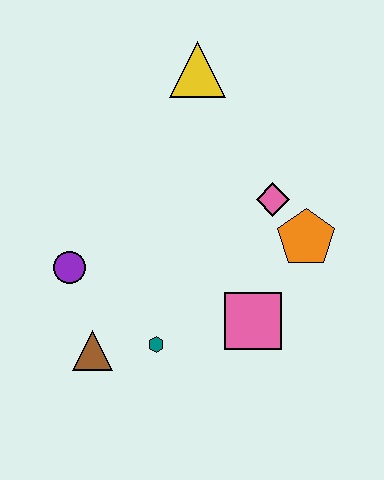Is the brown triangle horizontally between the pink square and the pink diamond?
No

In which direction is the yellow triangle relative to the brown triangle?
The yellow triangle is above the brown triangle.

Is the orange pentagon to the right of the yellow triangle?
Yes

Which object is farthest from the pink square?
The yellow triangle is farthest from the pink square.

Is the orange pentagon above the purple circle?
Yes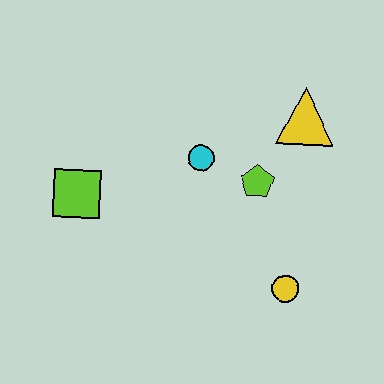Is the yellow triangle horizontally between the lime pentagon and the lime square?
No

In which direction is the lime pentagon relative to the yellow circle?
The lime pentagon is above the yellow circle.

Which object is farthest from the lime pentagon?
The lime square is farthest from the lime pentagon.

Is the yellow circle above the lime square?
No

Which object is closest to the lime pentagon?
The cyan circle is closest to the lime pentagon.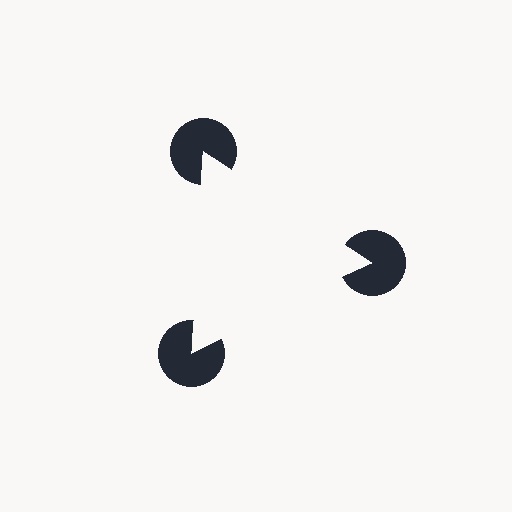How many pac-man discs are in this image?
There are 3 — one at each vertex of the illusory triangle.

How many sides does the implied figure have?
3 sides.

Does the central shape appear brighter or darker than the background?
It typically appears slightly brighter than the background, even though no actual brightness change is drawn.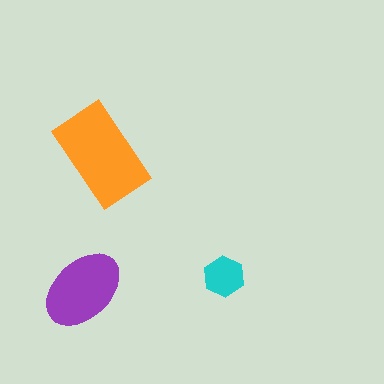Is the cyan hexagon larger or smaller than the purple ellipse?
Smaller.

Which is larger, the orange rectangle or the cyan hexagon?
The orange rectangle.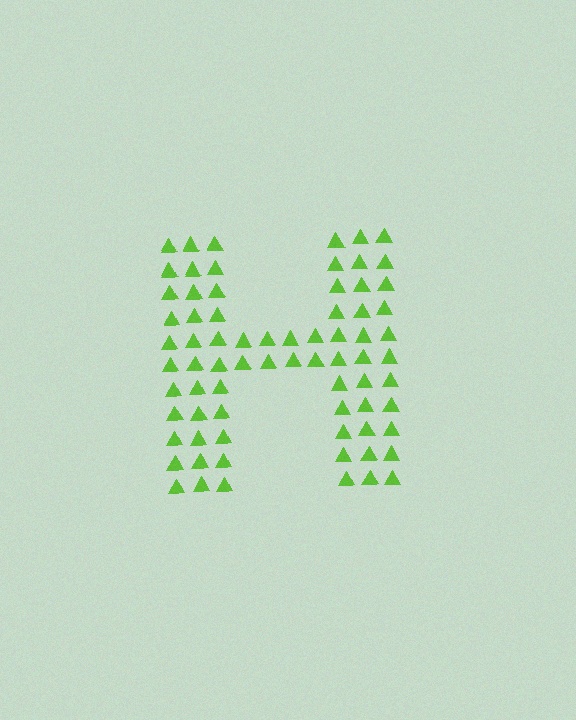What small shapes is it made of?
It is made of small triangles.